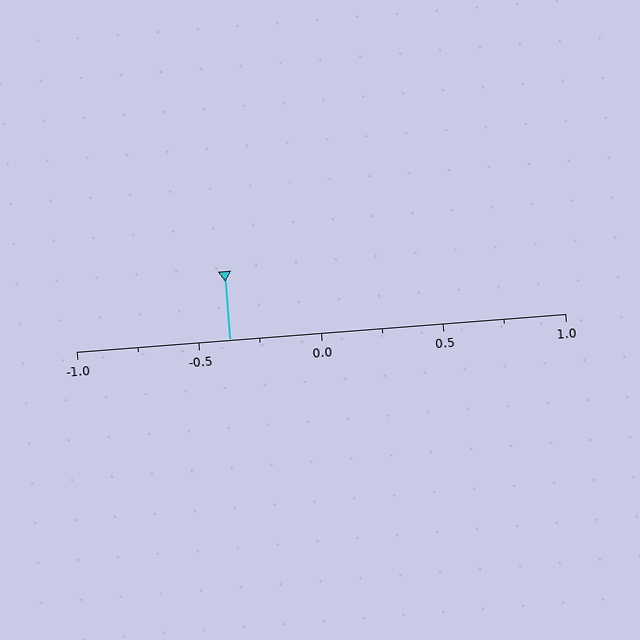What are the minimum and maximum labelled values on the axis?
The axis runs from -1.0 to 1.0.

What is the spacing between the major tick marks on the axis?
The major ticks are spaced 0.5 apart.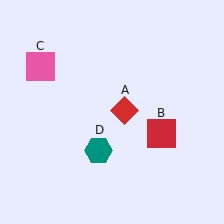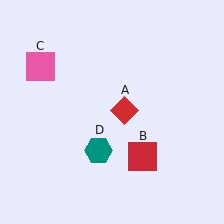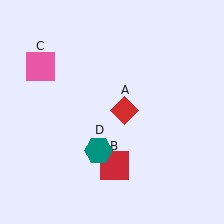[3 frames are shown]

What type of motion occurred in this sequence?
The red square (object B) rotated clockwise around the center of the scene.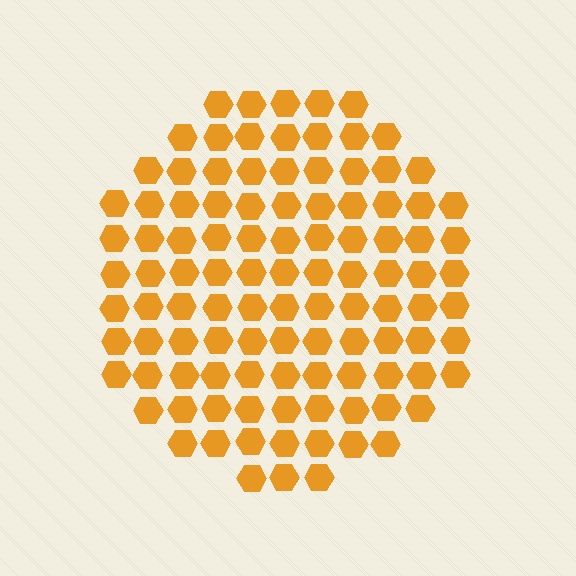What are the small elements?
The small elements are hexagons.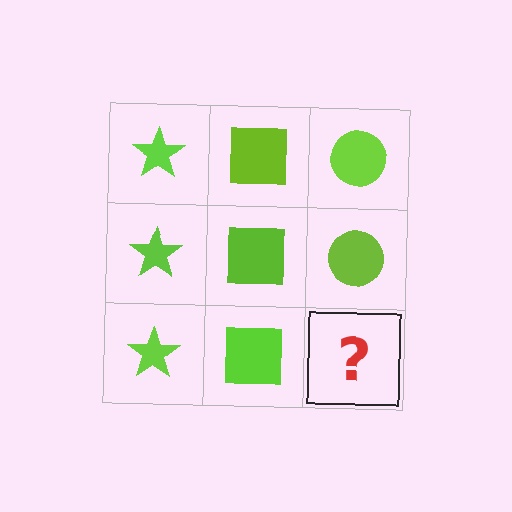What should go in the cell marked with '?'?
The missing cell should contain a lime circle.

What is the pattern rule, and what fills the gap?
The rule is that each column has a consistent shape. The gap should be filled with a lime circle.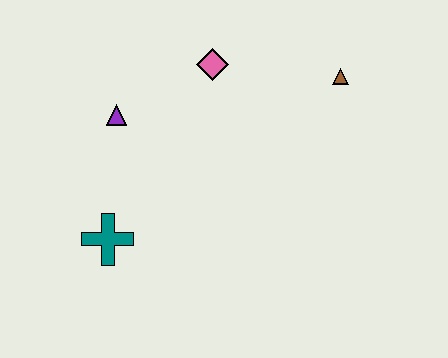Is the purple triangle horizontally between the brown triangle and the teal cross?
Yes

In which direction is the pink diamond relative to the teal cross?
The pink diamond is above the teal cross.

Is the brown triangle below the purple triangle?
No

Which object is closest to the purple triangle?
The pink diamond is closest to the purple triangle.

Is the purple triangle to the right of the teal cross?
Yes